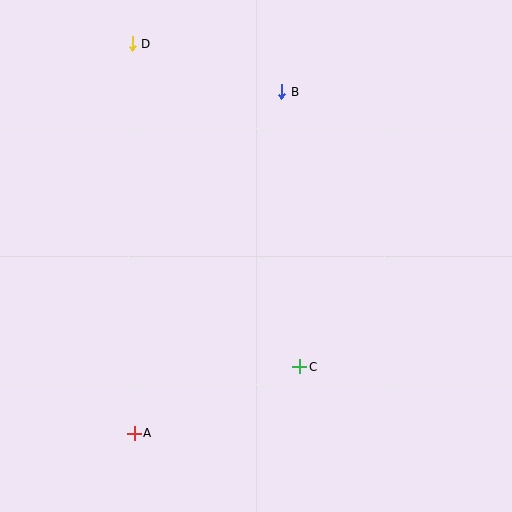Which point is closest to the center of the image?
Point C at (300, 367) is closest to the center.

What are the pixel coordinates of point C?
Point C is at (300, 367).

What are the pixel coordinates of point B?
Point B is at (282, 92).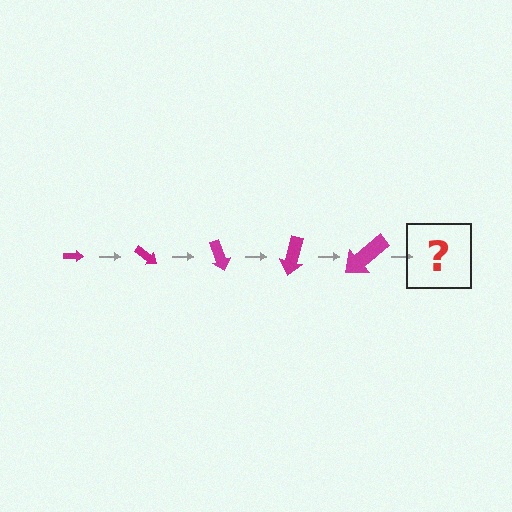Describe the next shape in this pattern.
It should be an arrow, larger than the previous one and rotated 175 degrees from the start.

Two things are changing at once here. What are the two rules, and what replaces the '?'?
The two rules are that the arrow grows larger each step and it rotates 35 degrees each step. The '?' should be an arrow, larger than the previous one and rotated 175 degrees from the start.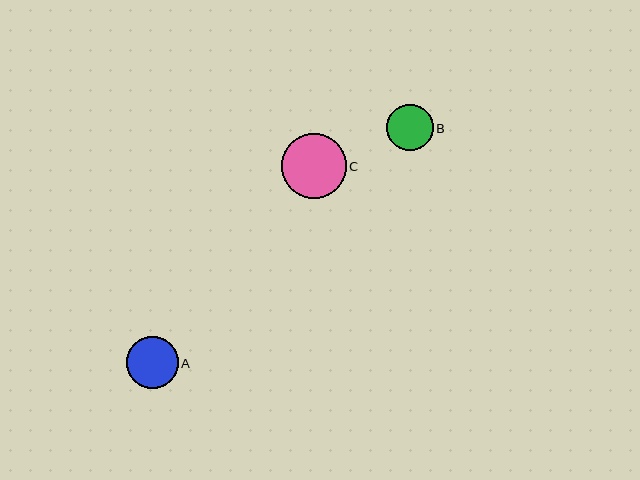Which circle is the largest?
Circle C is the largest with a size of approximately 65 pixels.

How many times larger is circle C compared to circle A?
Circle C is approximately 1.2 times the size of circle A.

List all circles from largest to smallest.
From largest to smallest: C, A, B.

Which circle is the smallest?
Circle B is the smallest with a size of approximately 47 pixels.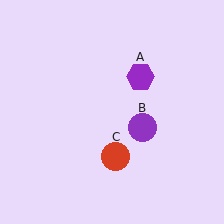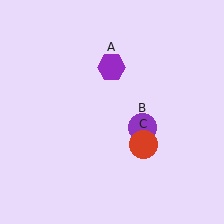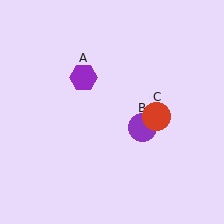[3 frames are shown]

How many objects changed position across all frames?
2 objects changed position: purple hexagon (object A), red circle (object C).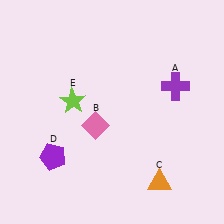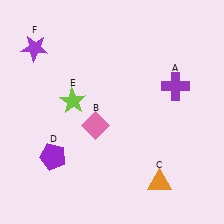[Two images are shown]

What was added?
A purple star (F) was added in Image 2.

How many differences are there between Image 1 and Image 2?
There is 1 difference between the two images.